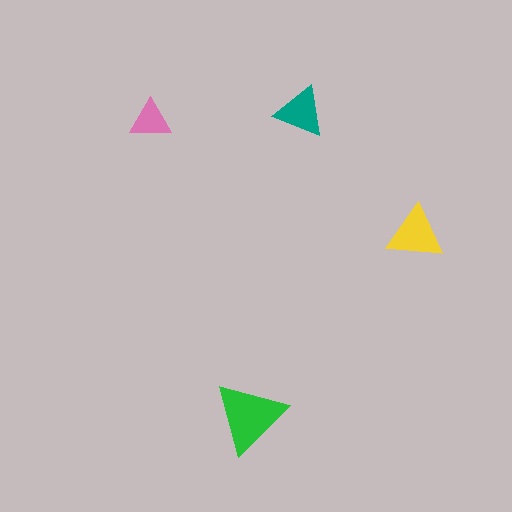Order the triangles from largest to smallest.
the green one, the yellow one, the teal one, the pink one.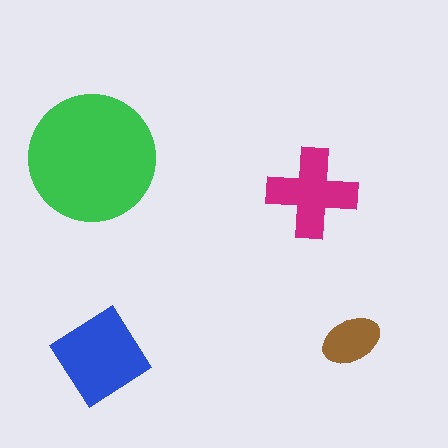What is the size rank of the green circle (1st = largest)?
1st.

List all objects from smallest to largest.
The brown ellipse, the magenta cross, the blue diamond, the green circle.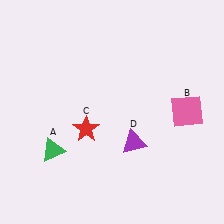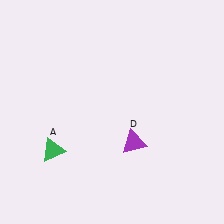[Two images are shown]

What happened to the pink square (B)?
The pink square (B) was removed in Image 2. It was in the top-right area of Image 1.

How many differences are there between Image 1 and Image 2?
There are 2 differences between the two images.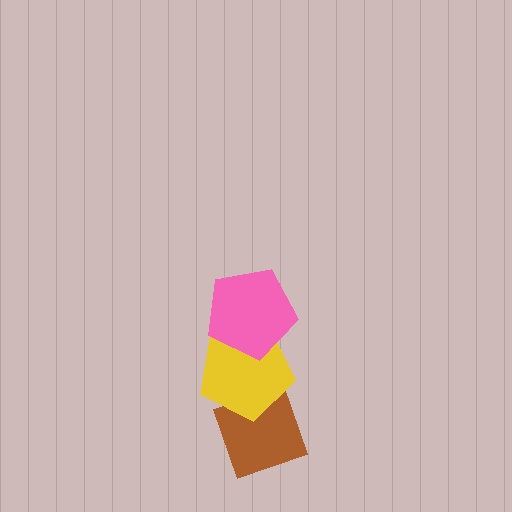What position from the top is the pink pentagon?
The pink pentagon is 1st from the top.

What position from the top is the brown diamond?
The brown diamond is 3rd from the top.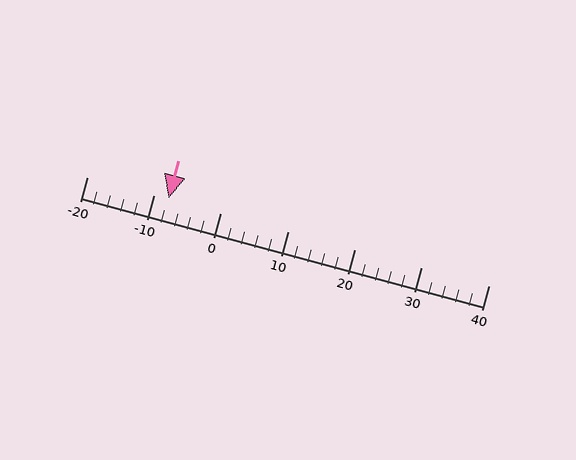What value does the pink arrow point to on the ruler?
The pink arrow points to approximately -8.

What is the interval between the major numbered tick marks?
The major tick marks are spaced 10 units apart.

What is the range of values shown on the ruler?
The ruler shows values from -20 to 40.